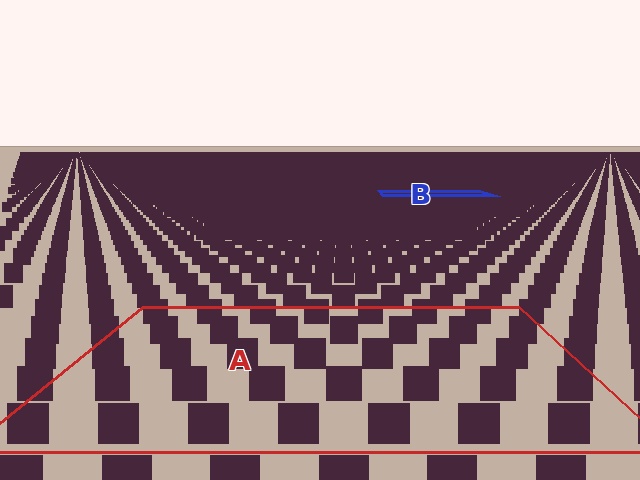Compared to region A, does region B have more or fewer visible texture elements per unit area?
Region B has more texture elements per unit area — they are packed more densely because it is farther away.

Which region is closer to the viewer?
Region A is closer. The texture elements there are larger and more spread out.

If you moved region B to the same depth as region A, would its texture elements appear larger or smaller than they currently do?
They would appear larger. At a closer depth, the same texture elements are projected at a bigger on-screen size.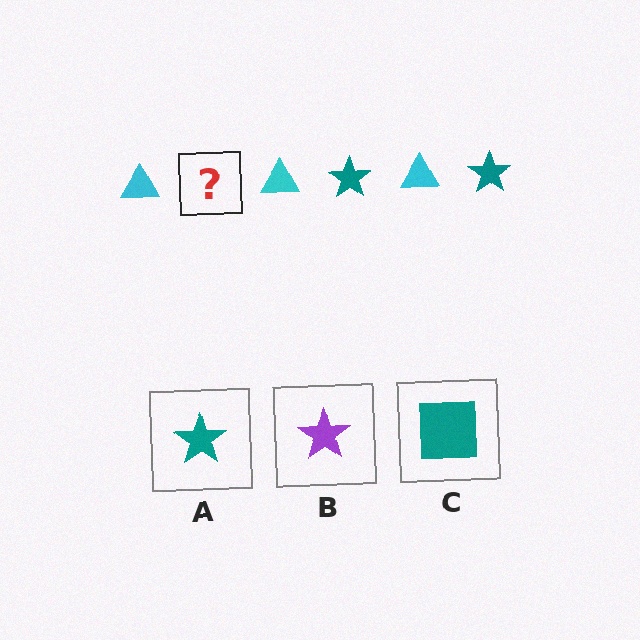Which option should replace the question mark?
Option A.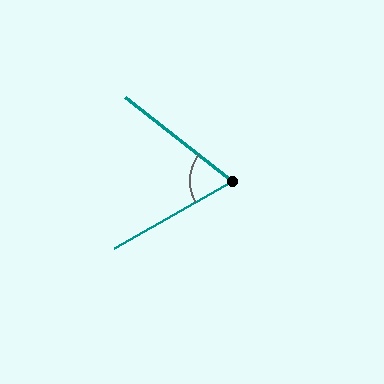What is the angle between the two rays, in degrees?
Approximately 68 degrees.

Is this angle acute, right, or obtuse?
It is acute.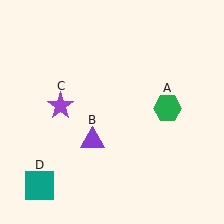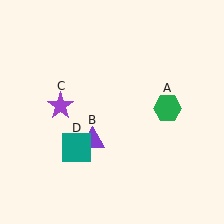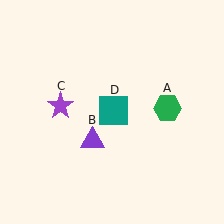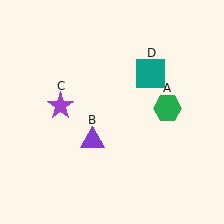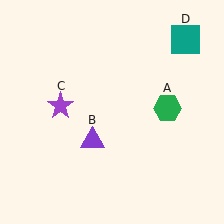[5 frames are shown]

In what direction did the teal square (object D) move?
The teal square (object D) moved up and to the right.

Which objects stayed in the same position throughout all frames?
Green hexagon (object A) and purple triangle (object B) and purple star (object C) remained stationary.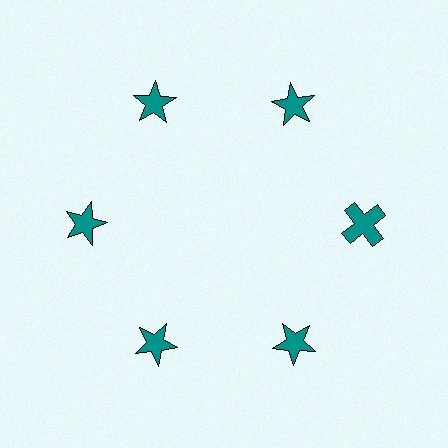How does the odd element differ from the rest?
It has a different shape: cross instead of star.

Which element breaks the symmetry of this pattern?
The teal cross at roughly the 3 o'clock position breaks the symmetry. All other shapes are teal stars.